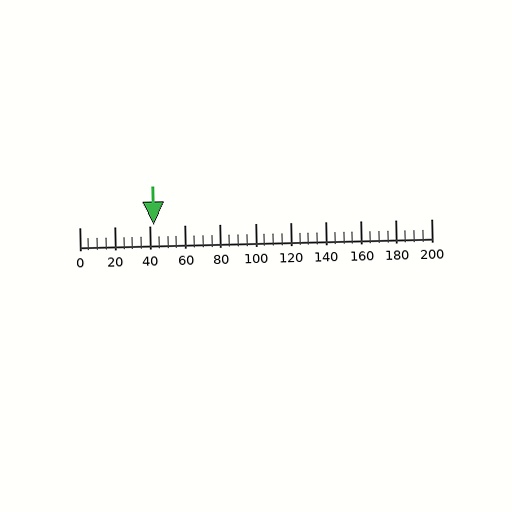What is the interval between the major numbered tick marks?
The major tick marks are spaced 20 units apart.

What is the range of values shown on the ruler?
The ruler shows values from 0 to 200.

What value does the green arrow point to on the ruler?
The green arrow points to approximately 42.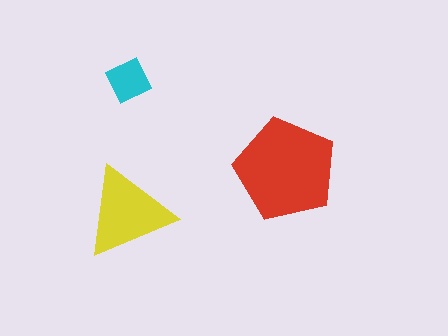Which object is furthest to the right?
The red pentagon is rightmost.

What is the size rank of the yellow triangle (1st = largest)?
2nd.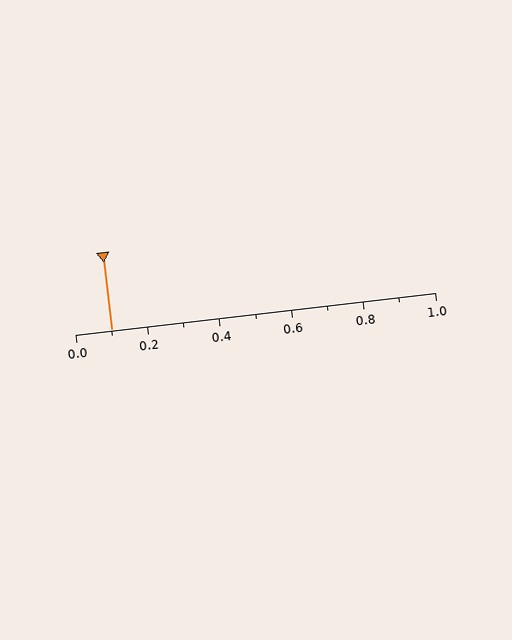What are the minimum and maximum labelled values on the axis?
The axis runs from 0.0 to 1.0.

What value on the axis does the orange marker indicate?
The marker indicates approximately 0.1.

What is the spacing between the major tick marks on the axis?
The major ticks are spaced 0.2 apart.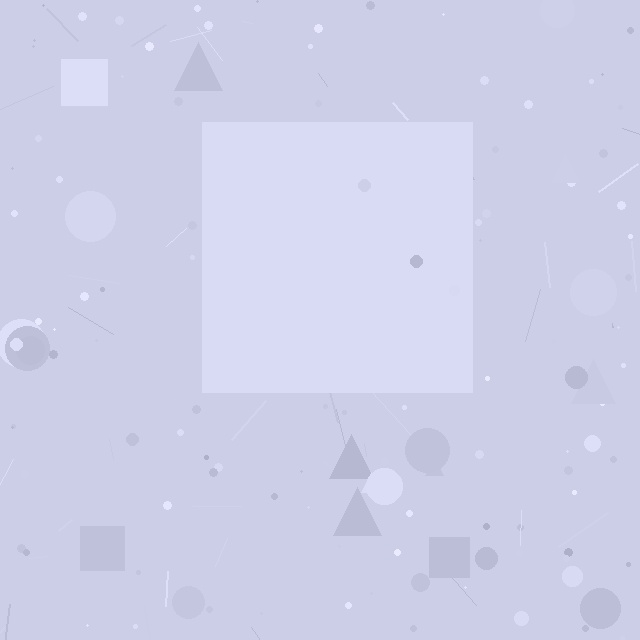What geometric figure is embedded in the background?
A square is embedded in the background.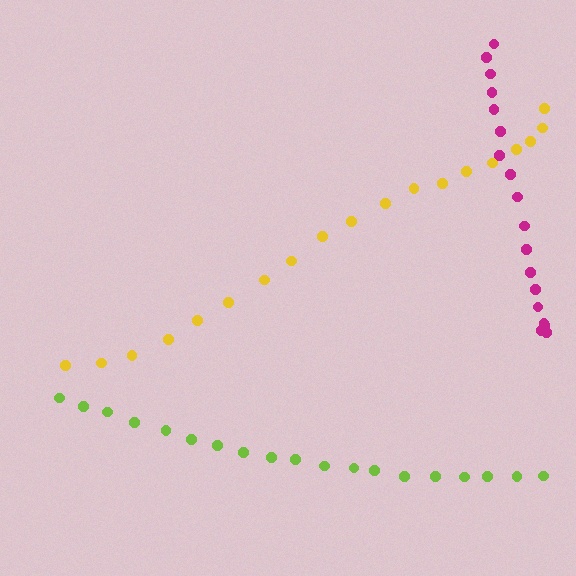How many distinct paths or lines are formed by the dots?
There are 3 distinct paths.